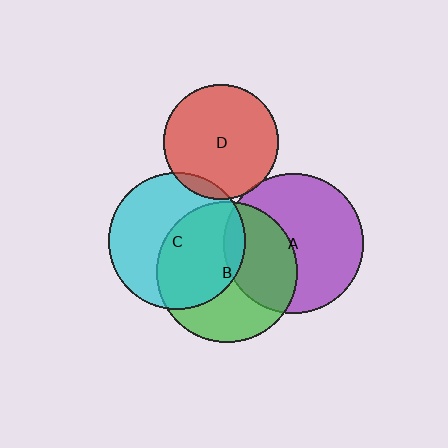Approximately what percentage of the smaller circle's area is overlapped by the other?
Approximately 10%.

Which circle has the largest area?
Circle B (green).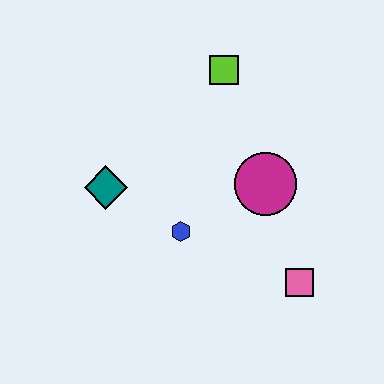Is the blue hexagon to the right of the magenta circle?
No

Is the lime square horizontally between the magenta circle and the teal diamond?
Yes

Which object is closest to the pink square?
The magenta circle is closest to the pink square.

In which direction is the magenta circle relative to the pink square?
The magenta circle is above the pink square.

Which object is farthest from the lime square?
The pink square is farthest from the lime square.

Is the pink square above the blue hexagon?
No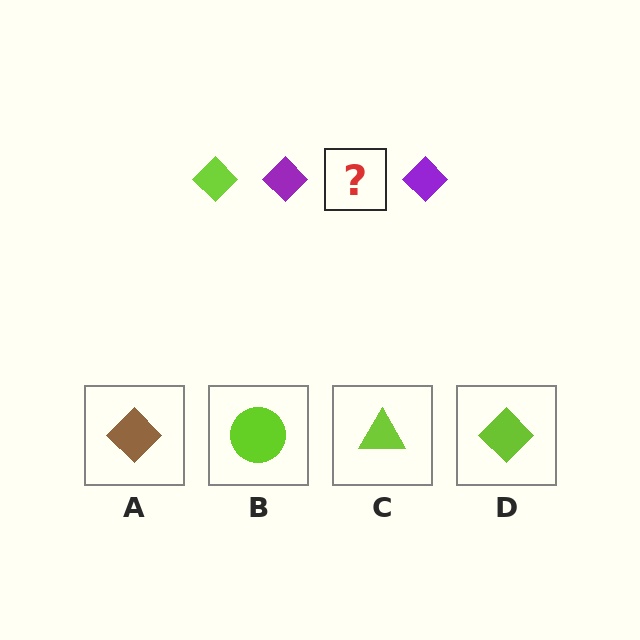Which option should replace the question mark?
Option D.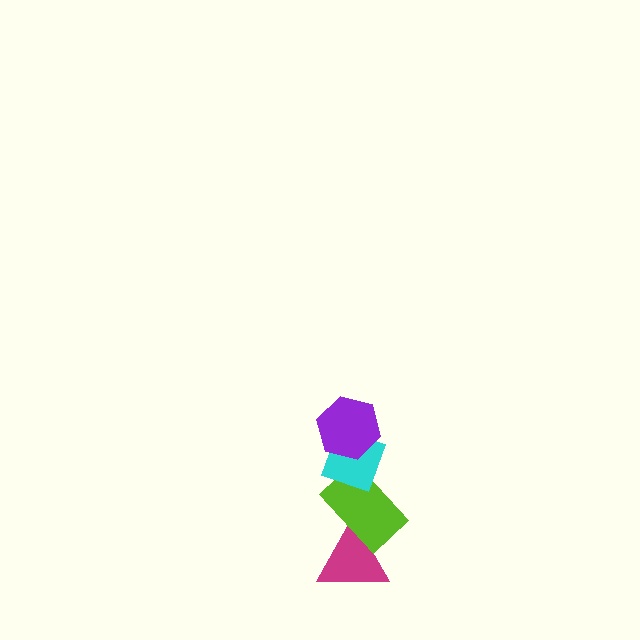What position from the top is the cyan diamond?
The cyan diamond is 2nd from the top.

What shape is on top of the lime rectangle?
The cyan diamond is on top of the lime rectangle.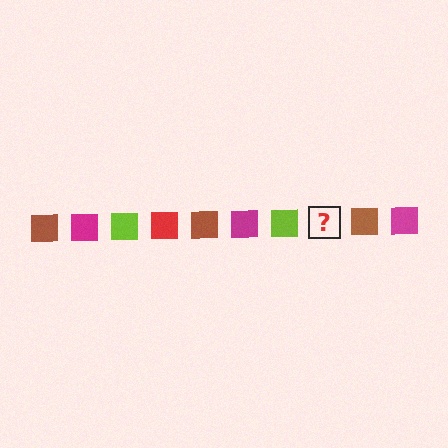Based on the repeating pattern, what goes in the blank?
The blank should be a red square.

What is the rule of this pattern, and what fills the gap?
The rule is that the pattern cycles through brown, magenta, lime, red squares. The gap should be filled with a red square.